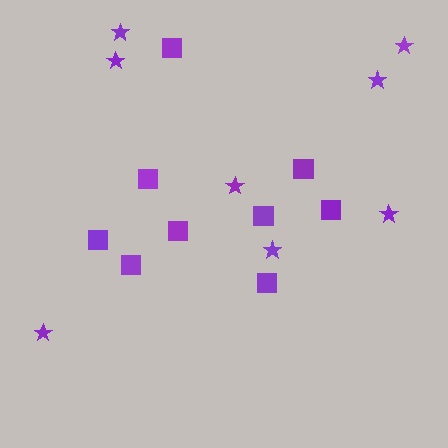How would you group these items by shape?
There are 2 groups: one group of squares (9) and one group of stars (8).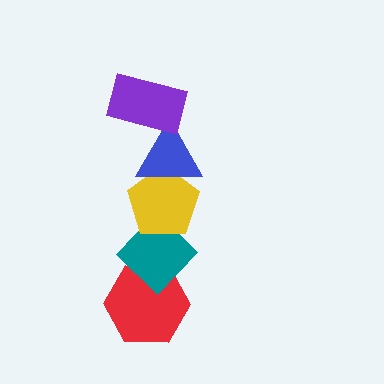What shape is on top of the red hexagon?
The teal diamond is on top of the red hexagon.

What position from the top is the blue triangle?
The blue triangle is 2nd from the top.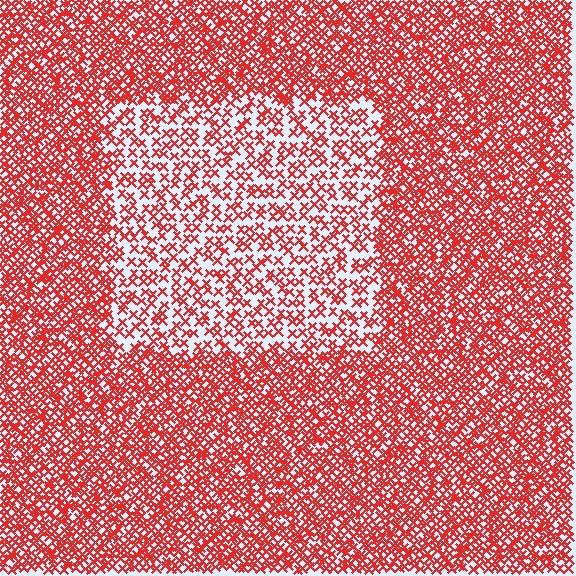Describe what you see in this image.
The image contains small red elements arranged at two different densities. A rectangle-shaped region is visible where the elements are less densely packed than the surrounding area.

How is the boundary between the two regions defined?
The boundary is defined by a change in element density (approximately 2.1x ratio). All elements are the same color, size, and shape.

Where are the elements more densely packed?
The elements are more densely packed outside the rectangle boundary.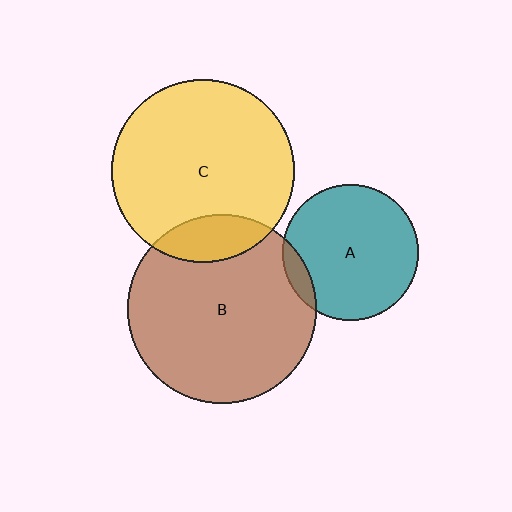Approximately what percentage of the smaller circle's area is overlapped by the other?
Approximately 15%.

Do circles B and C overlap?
Yes.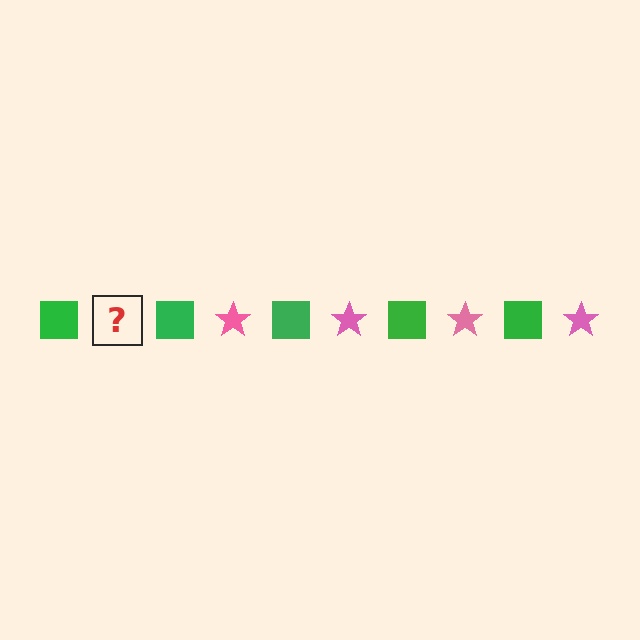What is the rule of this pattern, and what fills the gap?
The rule is that the pattern alternates between green square and pink star. The gap should be filled with a pink star.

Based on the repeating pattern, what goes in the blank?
The blank should be a pink star.